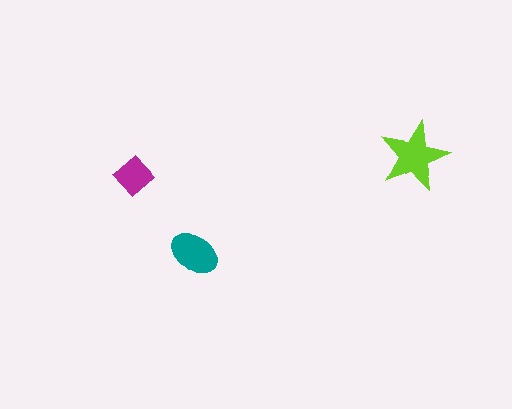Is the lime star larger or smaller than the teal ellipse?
Larger.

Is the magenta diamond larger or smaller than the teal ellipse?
Smaller.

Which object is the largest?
The lime star.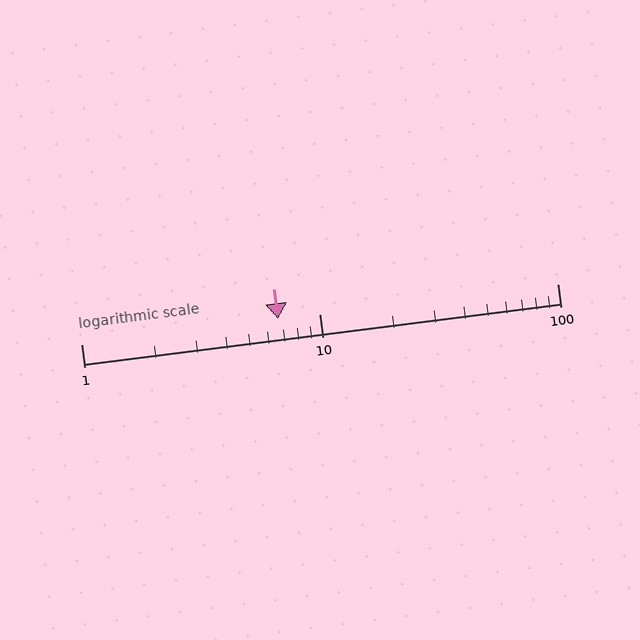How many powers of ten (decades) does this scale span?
The scale spans 2 decades, from 1 to 100.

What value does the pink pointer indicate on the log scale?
The pointer indicates approximately 6.7.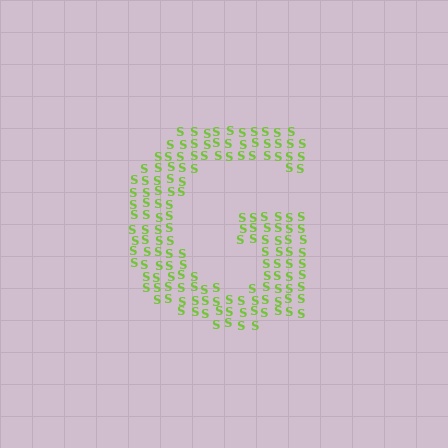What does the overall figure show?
The overall figure shows the letter G.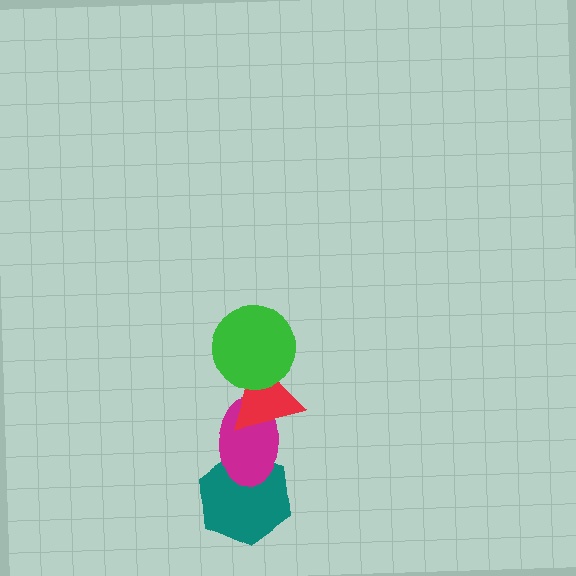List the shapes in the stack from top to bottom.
From top to bottom: the green circle, the red triangle, the magenta ellipse, the teal hexagon.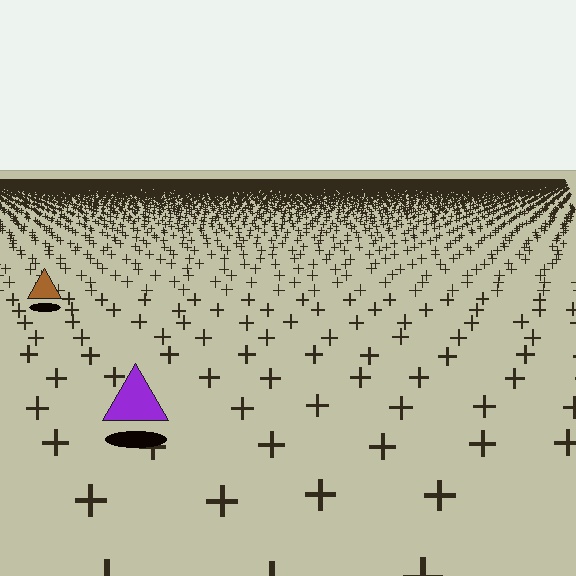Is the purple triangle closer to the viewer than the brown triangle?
Yes. The purple triangle is closer — you can tell from the texture gradient: the ground texture is coarser near it.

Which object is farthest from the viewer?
The brown triangle is farthest from the viewer. It appears smaller and the ground texture around it is denser.